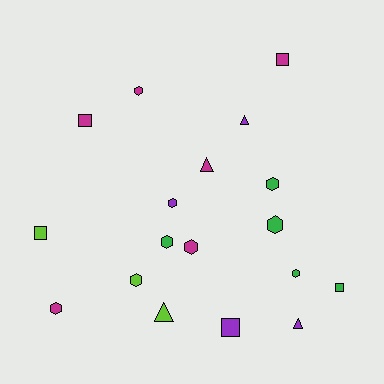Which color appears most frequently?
Magenta, with 6 objects.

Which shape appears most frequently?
Hexagon, with 9 objects.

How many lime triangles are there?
There is 1 lime triangle.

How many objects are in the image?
There are 18 objects.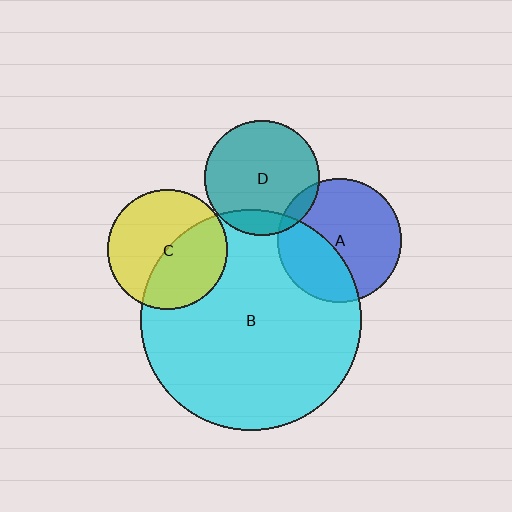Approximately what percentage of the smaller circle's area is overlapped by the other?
Approximately 45%.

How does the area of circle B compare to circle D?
Approximately 3.7 times.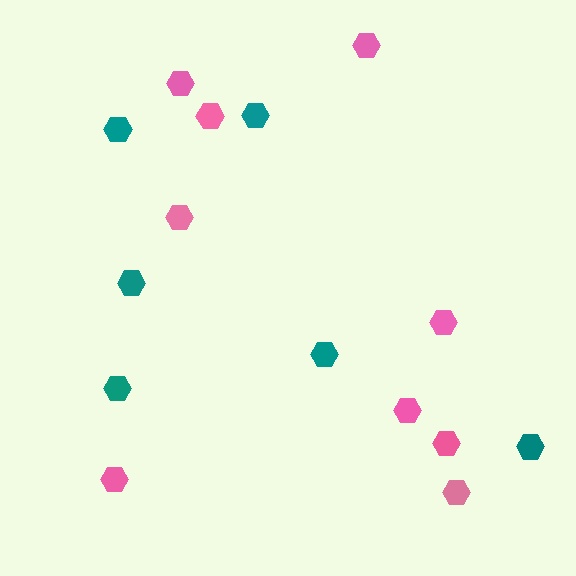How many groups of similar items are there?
There are 2 groups: one group of teal hexagons (6) and one group of pink hexagons (9).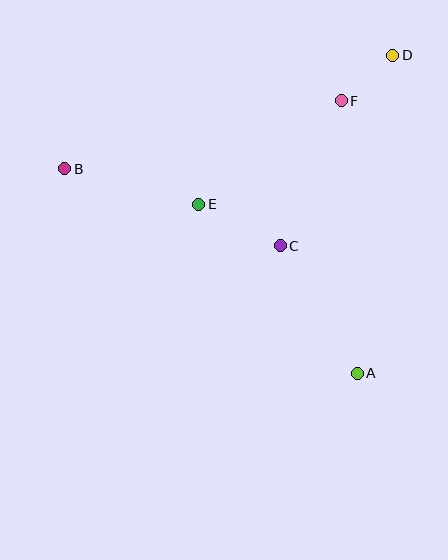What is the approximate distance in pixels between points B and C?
The distance between B and C is approximately 229 pixels.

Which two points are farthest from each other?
Points A and B are farthest from each other.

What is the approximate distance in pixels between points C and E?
The distance between C and E is approximately 92 pixels.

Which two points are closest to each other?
Points D and F are closest to each other.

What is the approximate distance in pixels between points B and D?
The distance between B and D is approximately 347 pixels.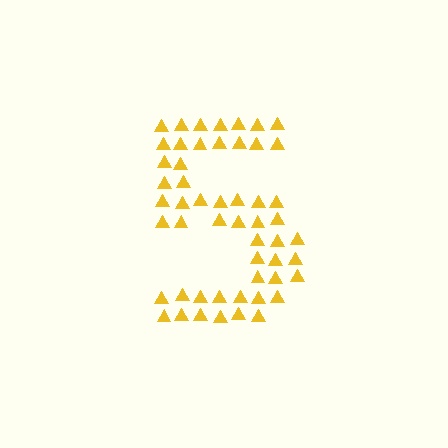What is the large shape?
The large shape is the digit 5.